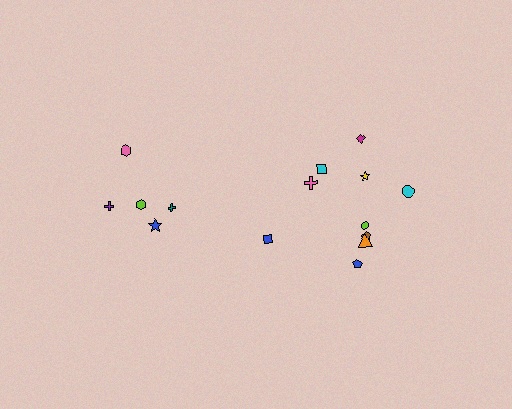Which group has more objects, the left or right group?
The right group.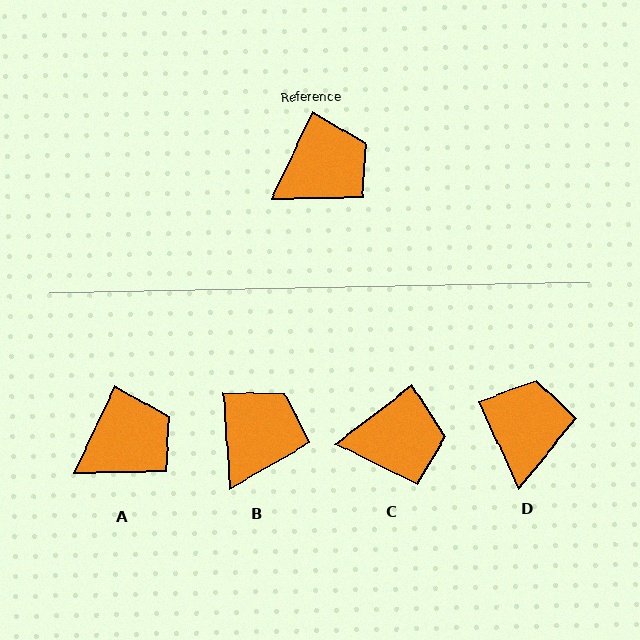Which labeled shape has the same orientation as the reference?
A.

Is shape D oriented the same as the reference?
No, it is off by about 50 degrees.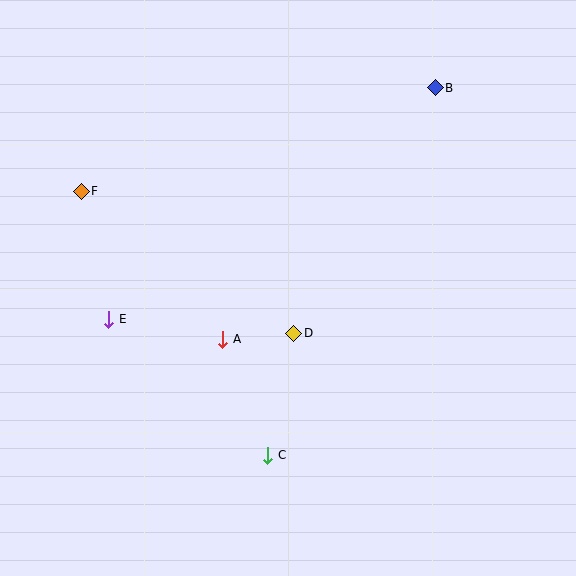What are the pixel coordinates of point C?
Point C is at (268, 455).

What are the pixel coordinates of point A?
Point A is at (223, 339).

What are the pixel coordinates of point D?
Point D is at (294, 333).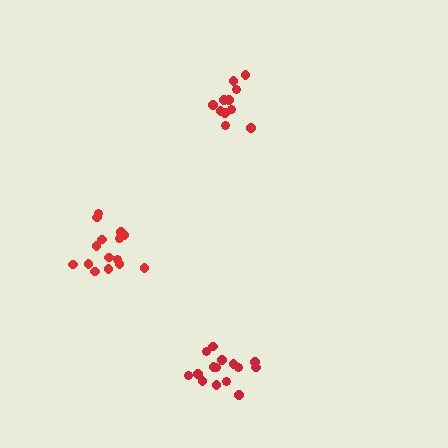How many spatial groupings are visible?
There are 3 spatial groupings.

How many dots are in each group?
Group 1: 15 dots, Group 2: 12 dots, Group 3: 15 dots (42 total).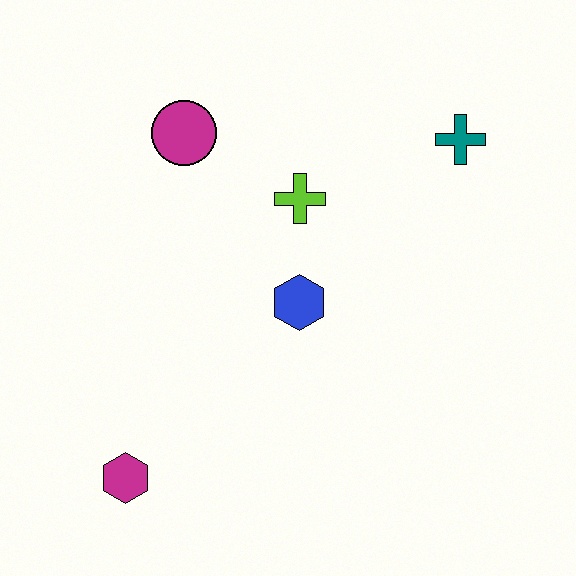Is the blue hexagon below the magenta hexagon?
No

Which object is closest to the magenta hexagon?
The blue hexagon is closest to the magenta hexagon.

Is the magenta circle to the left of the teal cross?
Yes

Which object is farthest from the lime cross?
The magenta hexagon is farthest from the lime cross.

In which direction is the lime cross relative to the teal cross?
The lime cross is to the left of the teal cross.